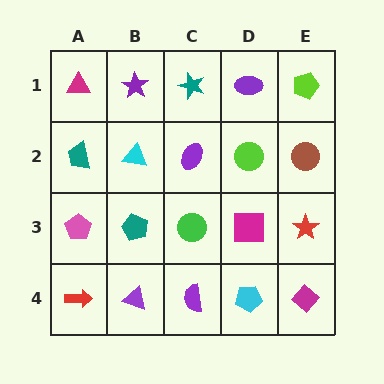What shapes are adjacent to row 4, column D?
A magenta square (row 3, column D), a purple semicircle (row 4, column C), a magenta diamond (row 4, column E).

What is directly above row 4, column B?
A teal pentagon.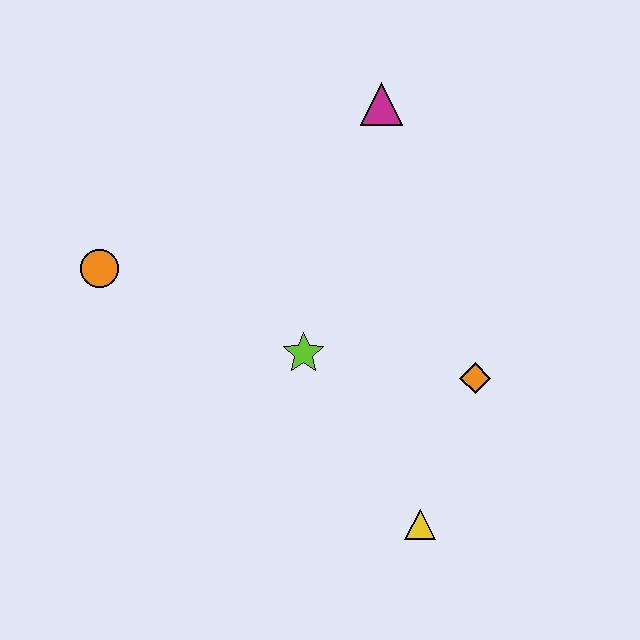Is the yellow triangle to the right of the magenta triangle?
Yes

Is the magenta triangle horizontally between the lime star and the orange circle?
No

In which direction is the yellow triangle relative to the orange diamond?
The yellow triangle is below the orange diamond.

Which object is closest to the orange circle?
The lime star is closest to the orange circle.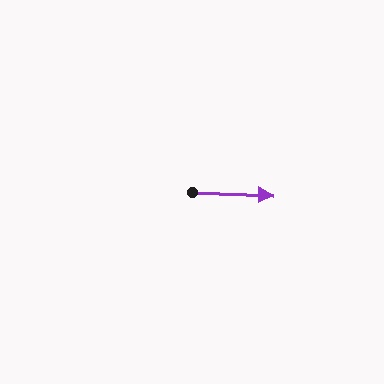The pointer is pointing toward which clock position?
Roughly 3 o'clock.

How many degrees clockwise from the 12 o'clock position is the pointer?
Approximately 92 degrees.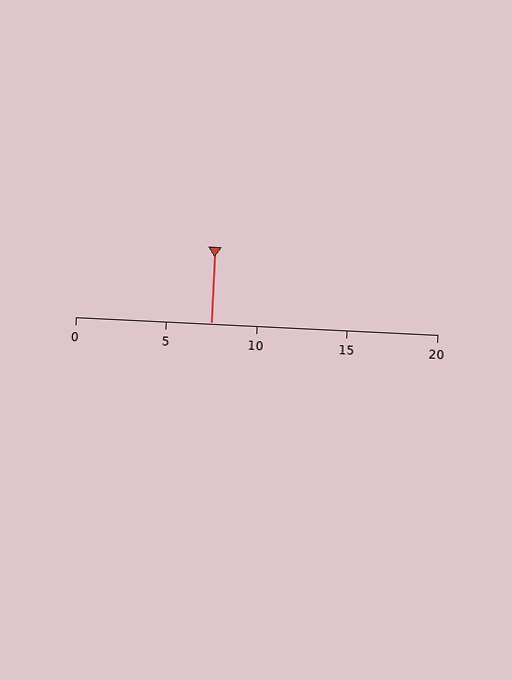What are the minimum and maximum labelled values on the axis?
The axis runs from 0 to 20.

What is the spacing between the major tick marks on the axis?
The major ticks are spaced 5 apart.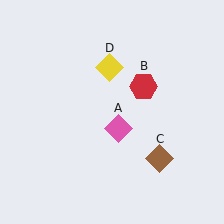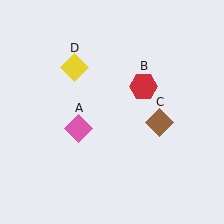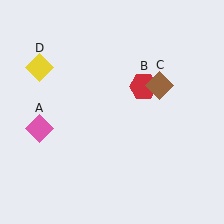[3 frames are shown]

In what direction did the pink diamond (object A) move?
The pink diamond (object A) moved left.